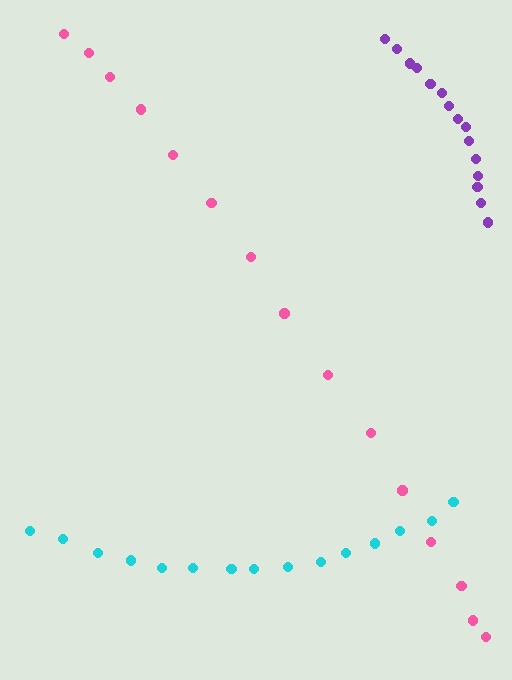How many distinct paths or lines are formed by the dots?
There are 3 distinct paths.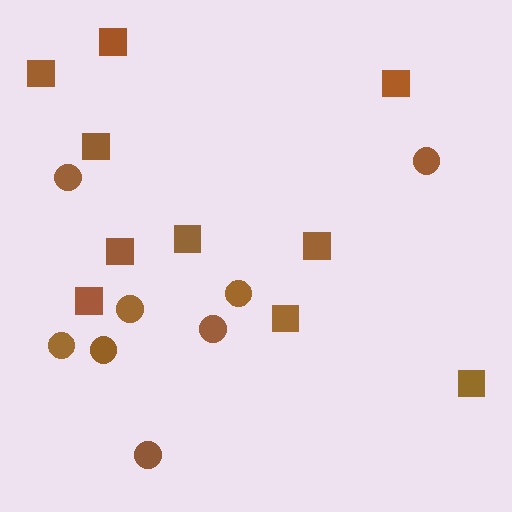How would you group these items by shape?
There are 2 groups: one group of squares (10) and one group of circles (8).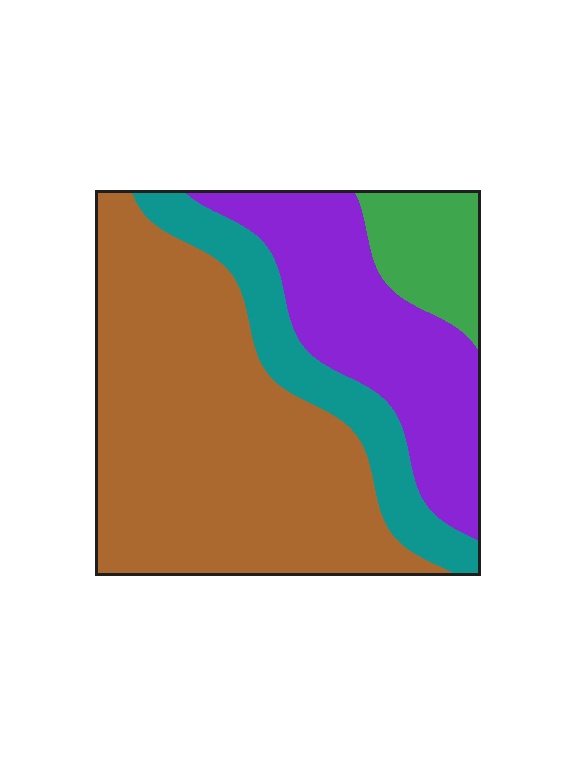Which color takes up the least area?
Green, at roughly 10%.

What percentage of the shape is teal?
Teal covers around 15% of the shape.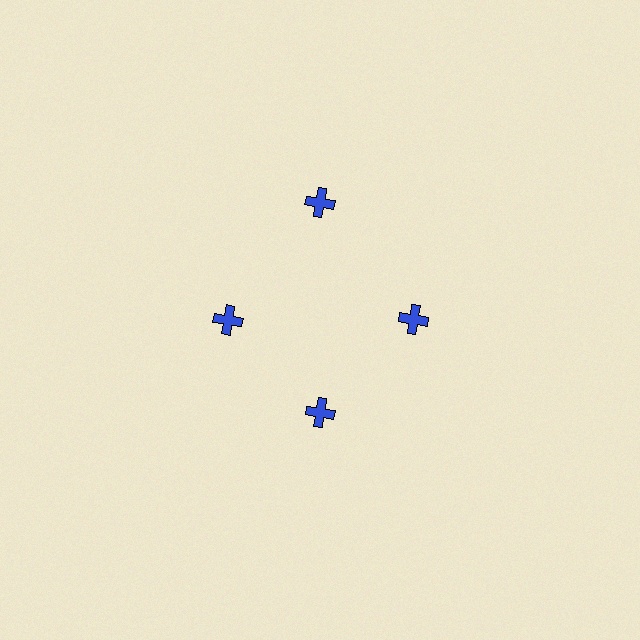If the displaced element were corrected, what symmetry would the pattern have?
It would have 4-fold rotational symmetry — the pattern would map onto itself every 90 degrees.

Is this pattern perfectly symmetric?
No. The 4 blue crosses are arranged in a ring, but one element near the 12 o'clock position is pushed outward from the center, breaking the 4-fold rotational symmetry.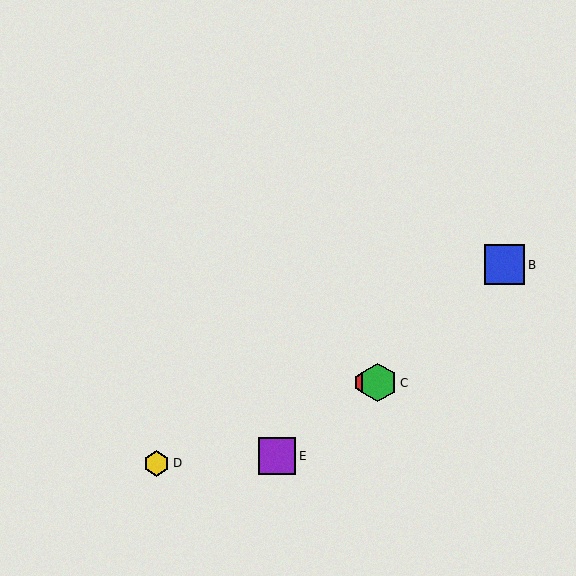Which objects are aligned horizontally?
Objects A, C are aligned horizontally.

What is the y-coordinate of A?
Object A is at y≈383.